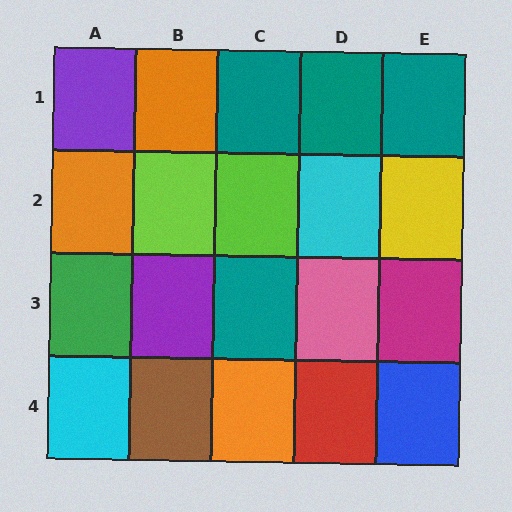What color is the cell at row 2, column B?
Lime.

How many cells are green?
1 cell is green.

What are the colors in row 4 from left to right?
Cyan, brown, orange, red, blue.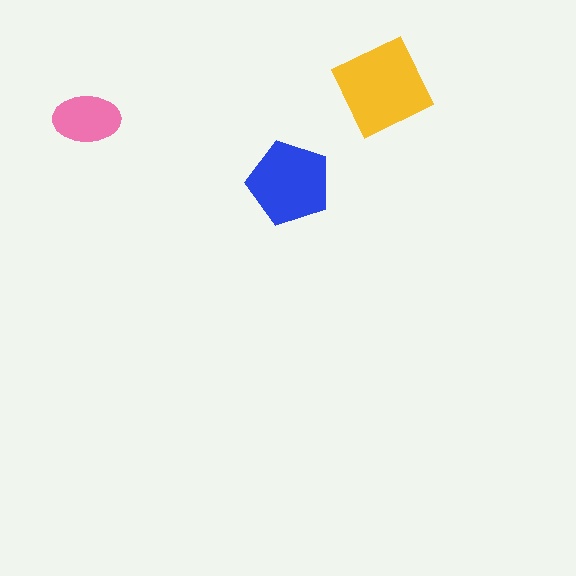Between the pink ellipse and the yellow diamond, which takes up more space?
The yellow diamond.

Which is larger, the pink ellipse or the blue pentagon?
The blue pentagon.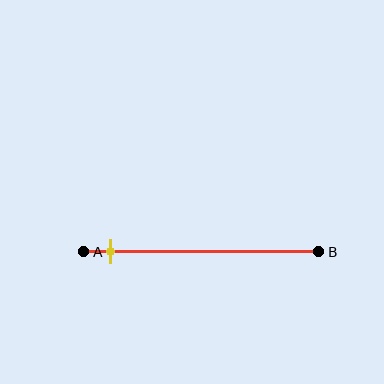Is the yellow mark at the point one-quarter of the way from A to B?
No, the mark is at about 10% from A, not at the 25% one-quarter point.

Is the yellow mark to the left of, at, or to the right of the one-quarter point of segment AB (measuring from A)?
The yellow mark is to the left of the one-quarter point of segment AB.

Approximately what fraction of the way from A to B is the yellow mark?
The yellow mark is approximately 10% of the way from A to B.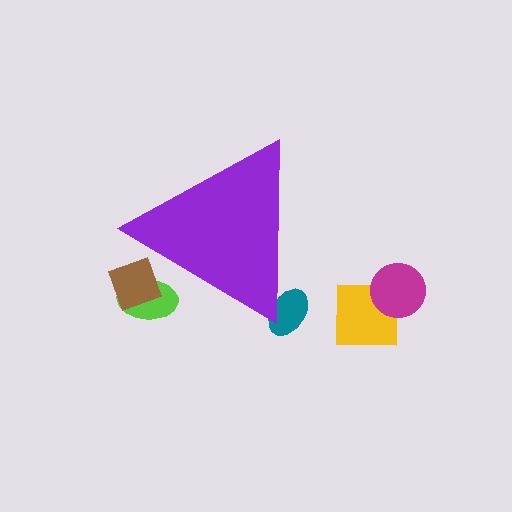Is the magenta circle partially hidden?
No, the magenta circle is fully visible.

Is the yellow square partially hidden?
No, the yellow square is fully visible.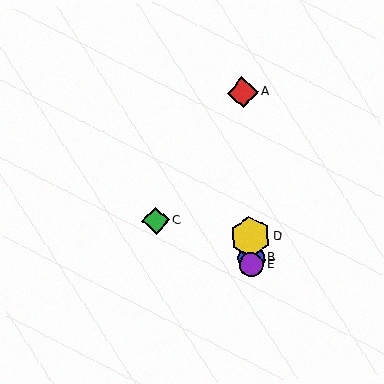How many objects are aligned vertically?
4 objects (A, B, D, E) are aligned vertically.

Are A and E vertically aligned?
Yes, both are at x≈243.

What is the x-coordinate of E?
Object E is at x≈252.